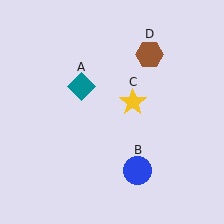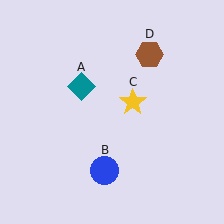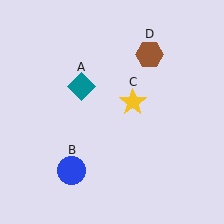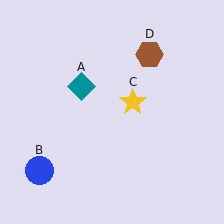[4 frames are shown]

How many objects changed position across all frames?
1 object changed position: blue circle (object B).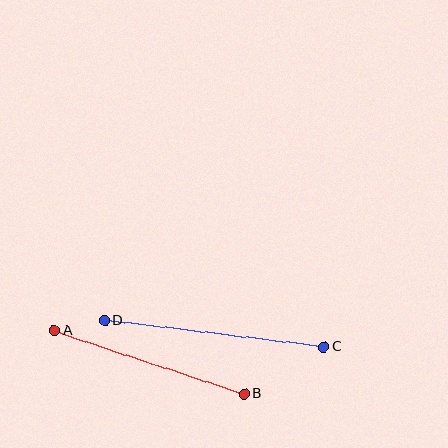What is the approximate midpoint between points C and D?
The midpoint is at approximately (214, 334) pixels.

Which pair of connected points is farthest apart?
Points C and D are farthest apart.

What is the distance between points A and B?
The distance is approximately 200 pixels.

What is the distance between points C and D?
The distance is approximately 221 pixels.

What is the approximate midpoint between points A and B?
The midpoint is at approximately (150, 362) pixels.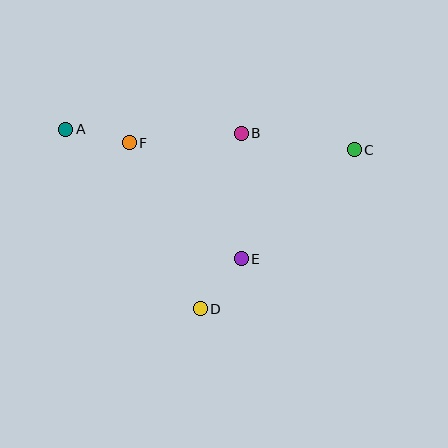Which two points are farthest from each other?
Points A and C are farthest from each other.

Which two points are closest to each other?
Points A and F are closest to each other.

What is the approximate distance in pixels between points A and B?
The distance between A and B is approximately 175 pixels.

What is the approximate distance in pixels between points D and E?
The distance between D and E is approximately 65 pixels.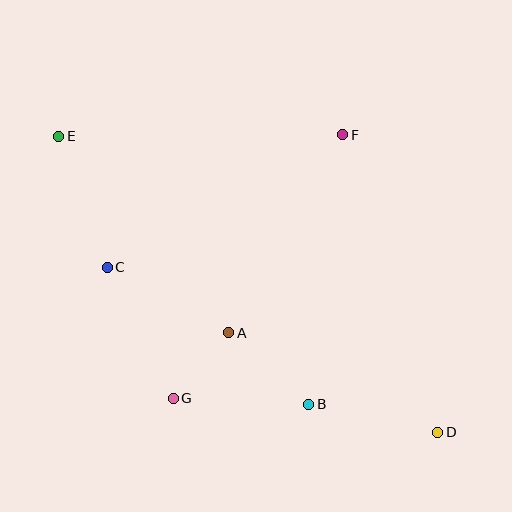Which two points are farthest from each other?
Points D and E are farthest from each other.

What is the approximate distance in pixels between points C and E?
The distance between C and E is approximately 140 pixels.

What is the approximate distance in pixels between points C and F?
The distance between C and F is approximately 270 pixels.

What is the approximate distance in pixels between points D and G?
The distance between D and G is approximately 267 pixels.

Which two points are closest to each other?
Points A and G are closest to each other.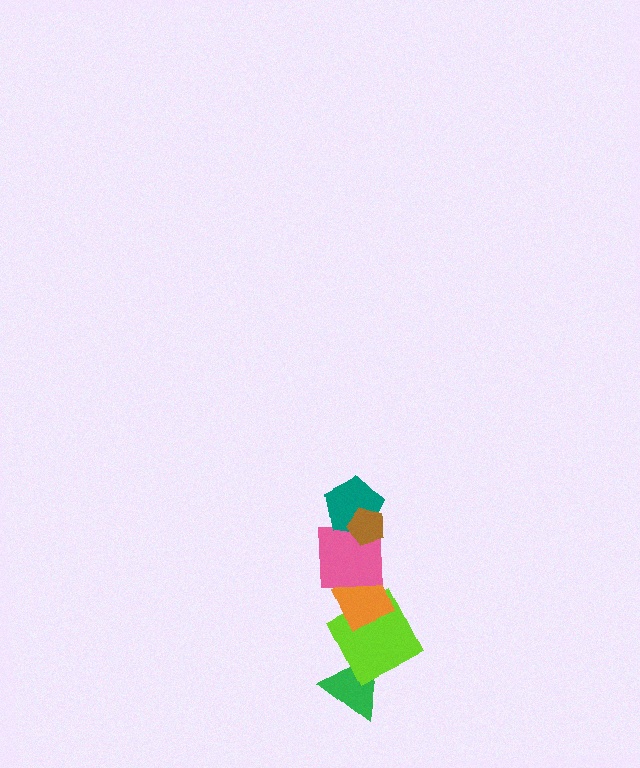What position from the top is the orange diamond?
The orange diamond is 4th from the top.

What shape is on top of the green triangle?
The lime square is on top of the green triangle.